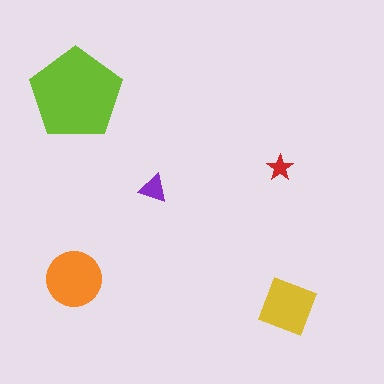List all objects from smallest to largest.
The red star, the purple triangle, the yellow square, the orange circle, the lime pentagon.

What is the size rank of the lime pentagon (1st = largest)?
1st.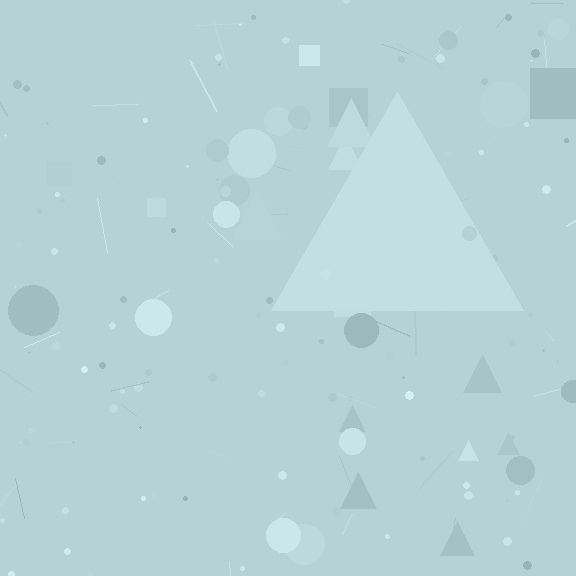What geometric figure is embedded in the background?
A triangle is embedded in the background.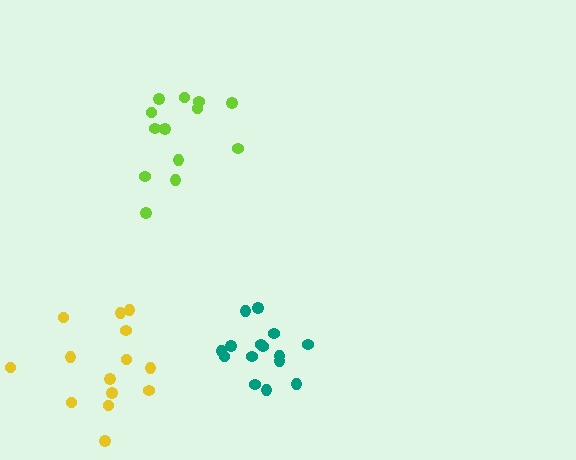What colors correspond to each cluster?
The clusters are colored: teal, yellow, lime.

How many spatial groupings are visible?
There are 3 spatial groupings.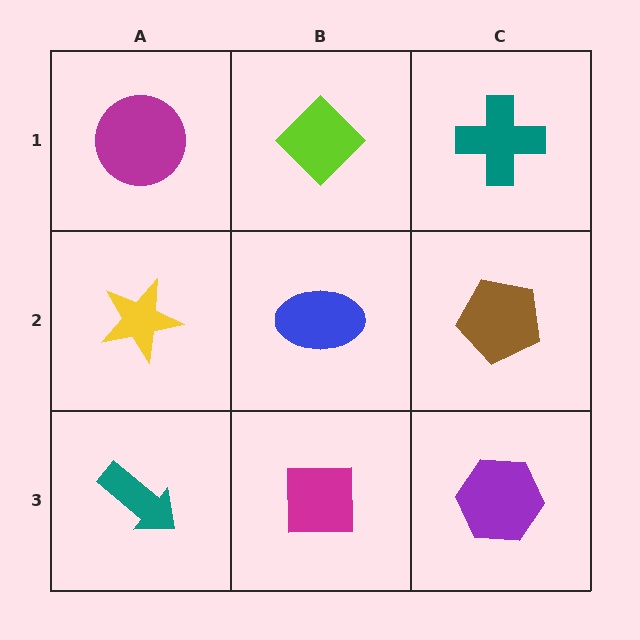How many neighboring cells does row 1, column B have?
3.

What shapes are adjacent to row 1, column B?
A blue ellipse (row 2, column B), a magenta circle (row 1, column A), a teal cross (row 1, column C).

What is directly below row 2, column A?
A teal arrow.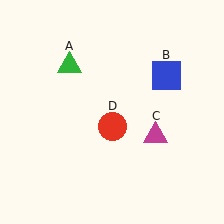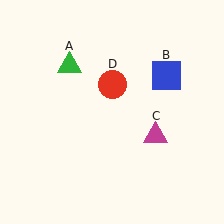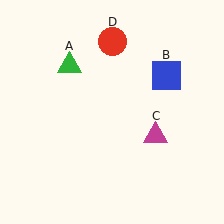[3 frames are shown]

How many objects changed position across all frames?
1 object changed position: red circle (object D).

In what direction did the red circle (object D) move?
The red circle (object D) moved up.